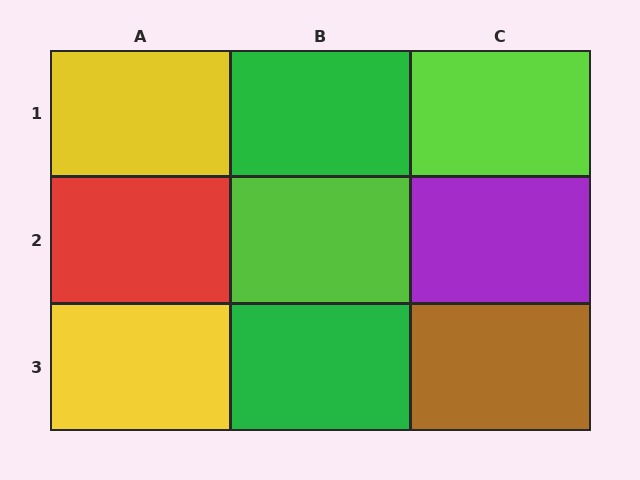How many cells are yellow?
2 cells are yellow.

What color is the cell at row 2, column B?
Lime.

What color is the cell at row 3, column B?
Green.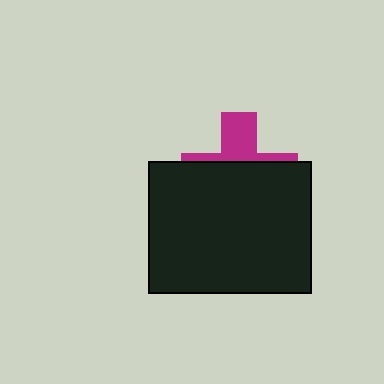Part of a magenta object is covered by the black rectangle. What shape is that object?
It is a cross.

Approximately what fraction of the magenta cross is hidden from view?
Roughly 65% of the magenta cross is hidden behind the black rectangle.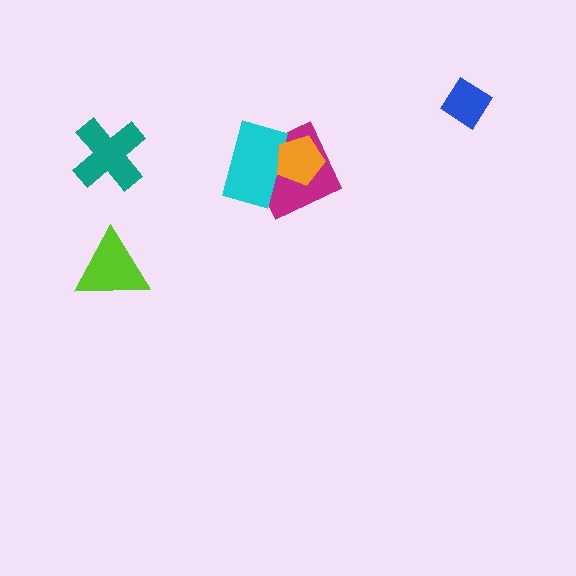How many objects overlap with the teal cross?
0 objects overlap with the teal cross.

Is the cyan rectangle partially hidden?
Yes, it is partially covered by another shape.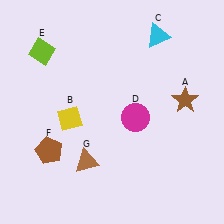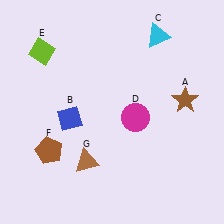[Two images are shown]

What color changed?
The diamond (B) changed from yellow in Image 1 to blue in Image 2.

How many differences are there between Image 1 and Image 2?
There is 1 difference between the two images.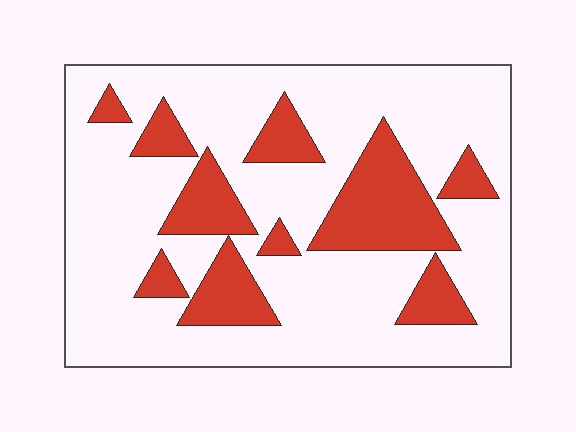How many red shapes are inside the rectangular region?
10.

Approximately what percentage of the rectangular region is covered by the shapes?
Approximately 25%.